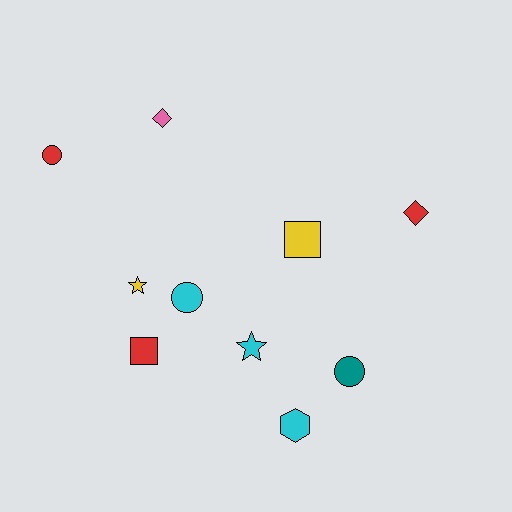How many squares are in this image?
There are 2 squares.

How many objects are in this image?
There are 10 objects.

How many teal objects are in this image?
There is 1 teal object.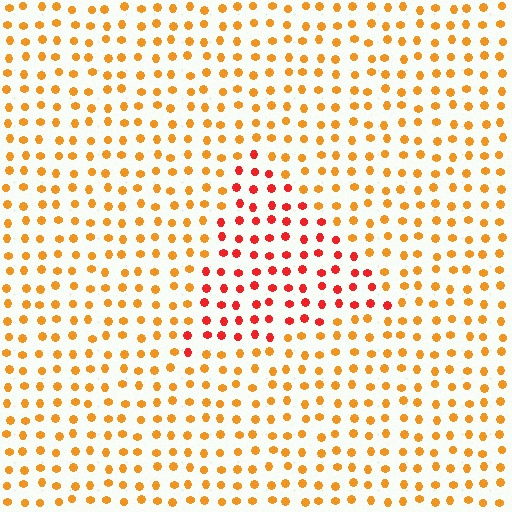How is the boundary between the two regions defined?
The boundary is defined purely by a slight shift in hue (about 36 degrees). Spacing, size, and orientation are identical on both sides.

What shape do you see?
I see a triangle.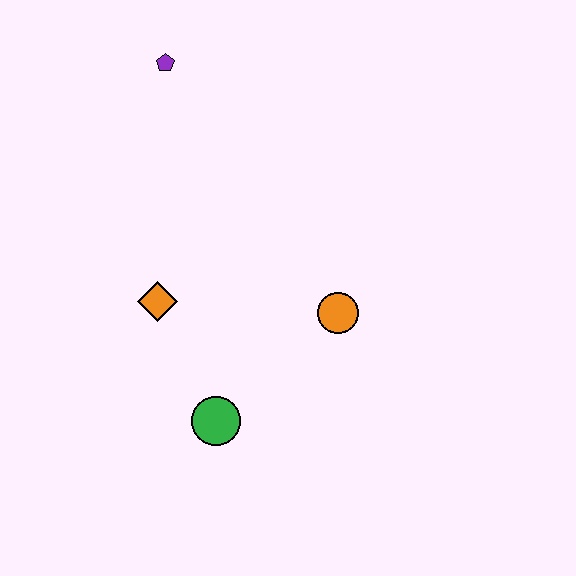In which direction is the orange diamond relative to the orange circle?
The orange diamond is to the left of the orange circle.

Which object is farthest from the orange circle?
The purple pentagon is farthest from the orange circle.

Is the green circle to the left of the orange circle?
Yes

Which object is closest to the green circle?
The orange diamond is closest to the green circle.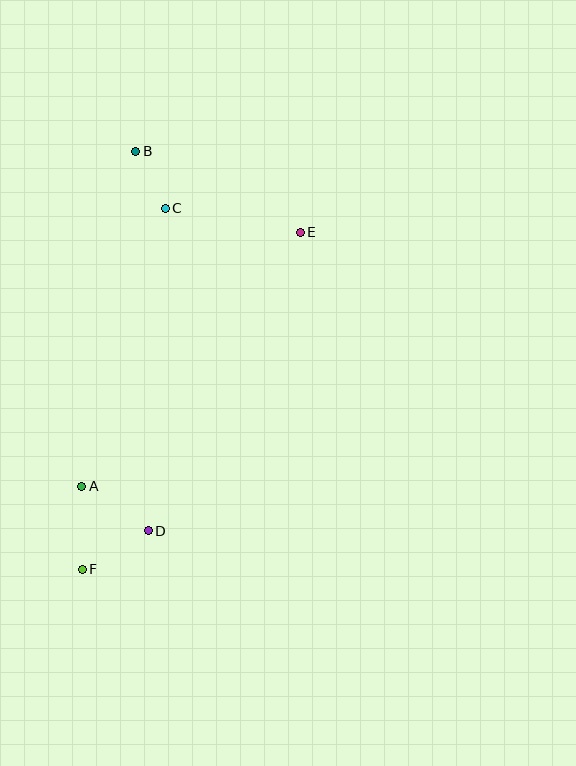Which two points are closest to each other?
Points B and C are closest to each other.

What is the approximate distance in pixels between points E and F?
The distance between E and F is approximately 401 pixels.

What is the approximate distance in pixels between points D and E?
The distance between D and E is approximately 335 pixels.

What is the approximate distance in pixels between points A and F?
The distance between A and F is approximately 83 pixels.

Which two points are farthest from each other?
Points B and F are farthest from each other.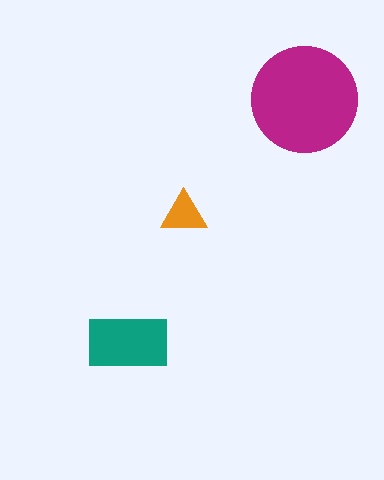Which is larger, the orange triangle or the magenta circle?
The magenta circle.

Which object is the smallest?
The orange triangle.